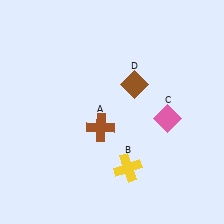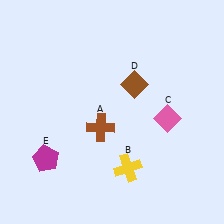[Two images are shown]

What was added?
A magenta pentagon (E) was added in Image 2.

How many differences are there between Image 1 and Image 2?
There is 1 difference between the two images.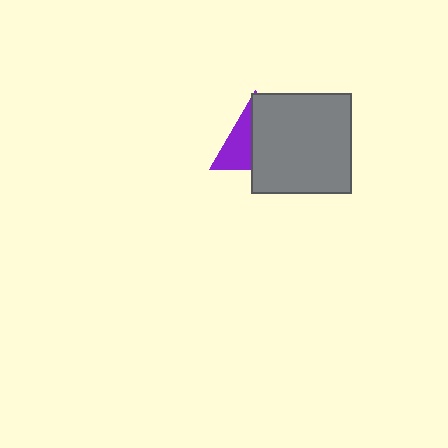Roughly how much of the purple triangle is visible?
A small part of it is visible (roughly 42%).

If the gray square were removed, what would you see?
You would see the complete purple triangle.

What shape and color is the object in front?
The object in front is a gray square.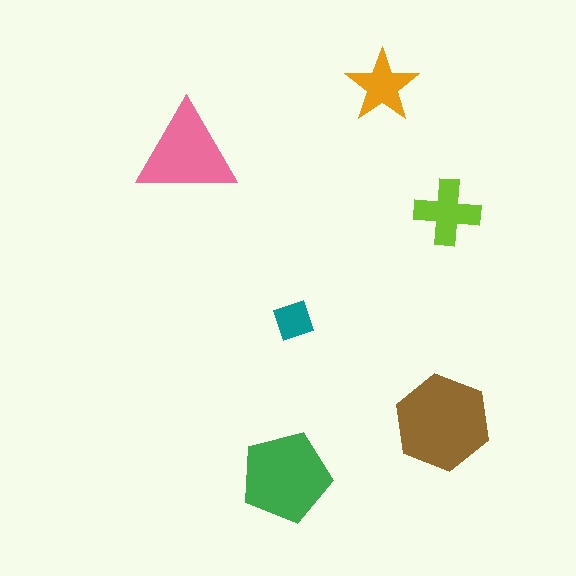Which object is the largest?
The brown hexagon.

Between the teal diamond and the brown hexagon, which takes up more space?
The brown hexagon.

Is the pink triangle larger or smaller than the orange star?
Larger.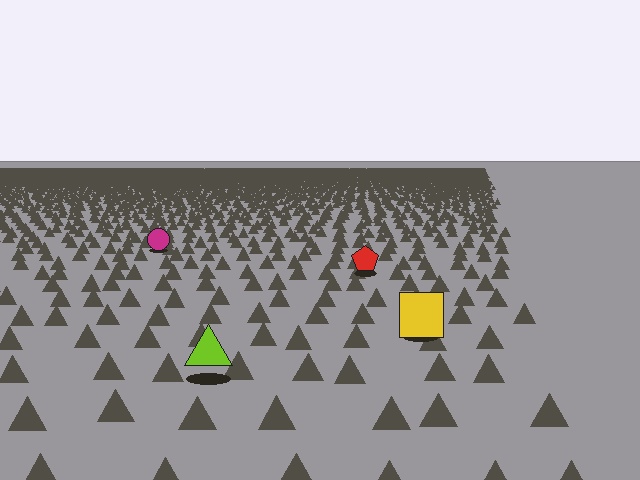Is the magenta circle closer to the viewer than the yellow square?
No. The yellow square is closer — you can tell from the texture gradient: the ground texture is coarser near it.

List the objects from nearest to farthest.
From nearest to farthest: the lime triangle, the yellow square, the red pentagon, the magenta circle.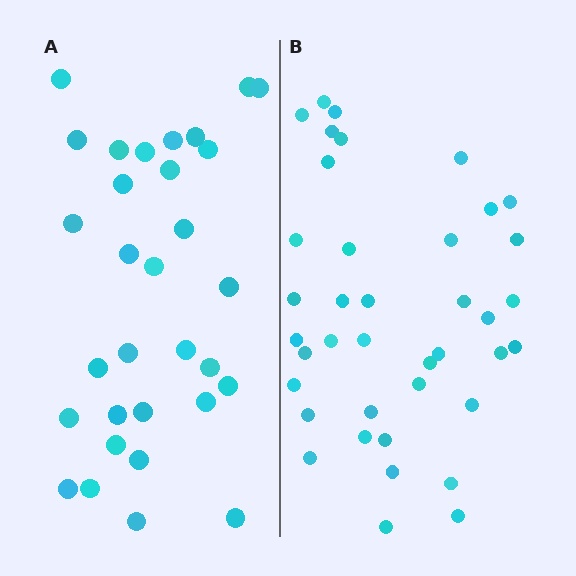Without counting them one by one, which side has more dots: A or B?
Region B (the right region) has more dots.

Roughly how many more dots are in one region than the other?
Region B has roughly 8 or so more dots than region A.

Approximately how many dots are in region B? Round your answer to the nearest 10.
About 40 dots. (The exact count is 39, which rounds to 40.)